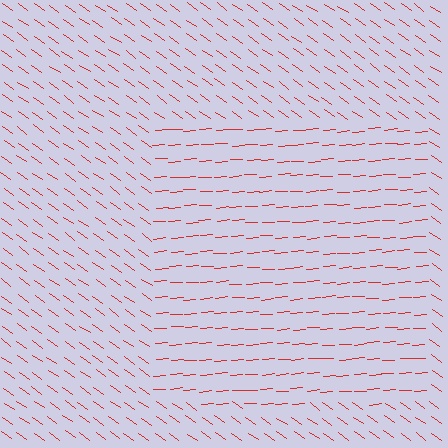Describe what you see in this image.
The image is filled with small red line segments. A rectangle region in the image has lines oriented differently from the surrounding lines, creating a visible texture boundary.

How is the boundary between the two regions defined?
The boundary is defined purely by a change in line orientation (approximately 39 degrees difference). All lines are the same color and thickness.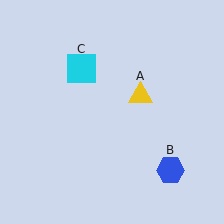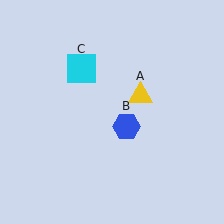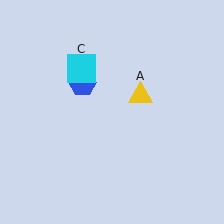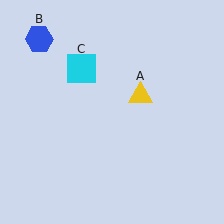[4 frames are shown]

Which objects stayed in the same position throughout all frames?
Yellow triangle (object A) and cyan square (object C) remained stationary.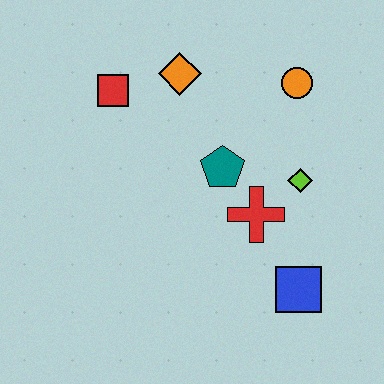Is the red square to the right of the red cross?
No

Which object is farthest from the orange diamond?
The blue square is farthest from the orange diamond.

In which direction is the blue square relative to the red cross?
The blue square is below the red cross.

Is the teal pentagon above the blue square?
Yes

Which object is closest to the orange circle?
The lime diamond is closest to the orange circle.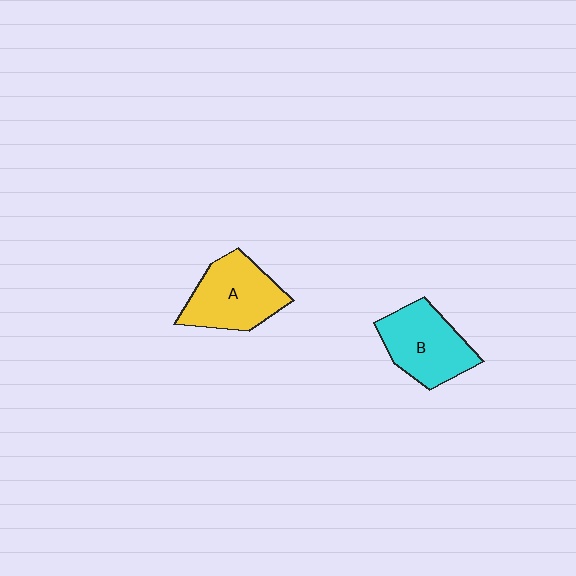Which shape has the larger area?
Shape A (yellow).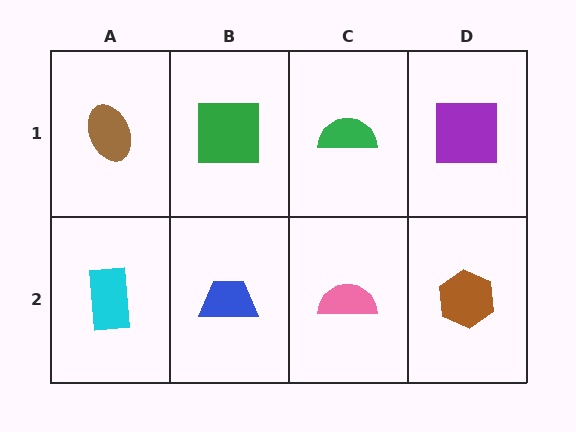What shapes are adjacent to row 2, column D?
A purple square (row 1, column D), a pink semicircle (row 2, column C).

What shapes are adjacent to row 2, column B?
A green square (row 1, column B), a cyan rectangle (row 2, column A), a pink semicircle (row 2, column C).